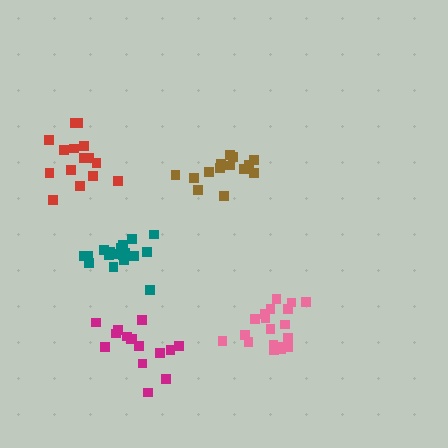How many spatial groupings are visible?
There are 5 spatial groupings.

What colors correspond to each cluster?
The clusters are colored: pink, red, magenta, brown, teal.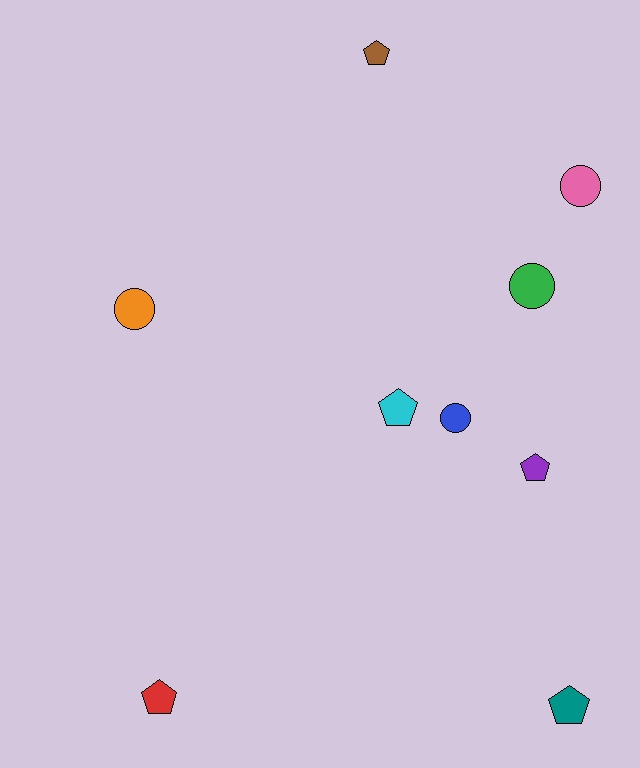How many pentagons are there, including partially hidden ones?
There are 5 pentagons.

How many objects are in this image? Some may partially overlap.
There are 9 objects.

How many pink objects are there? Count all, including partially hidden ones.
There is 1 pink object.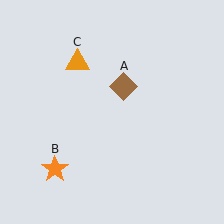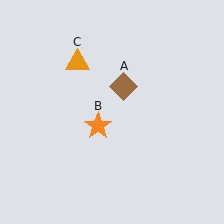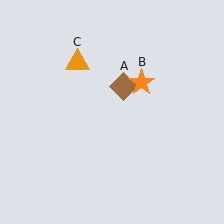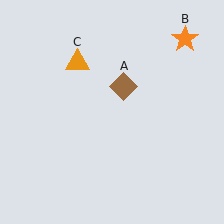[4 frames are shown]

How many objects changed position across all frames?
1 object changed position: orange star (object B).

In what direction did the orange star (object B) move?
The orange star (object B) moved up and to the right.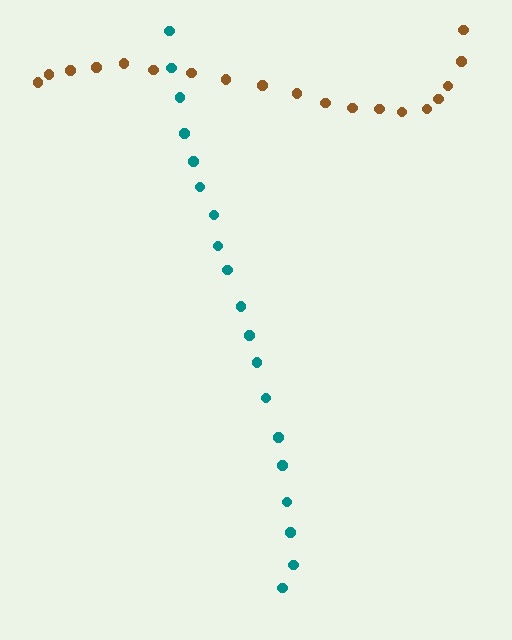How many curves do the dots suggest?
There are 2 distinct paths.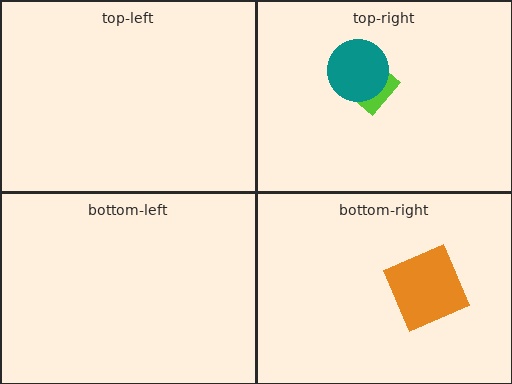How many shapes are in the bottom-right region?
1.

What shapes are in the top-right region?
The lime diamond, the teal circle.